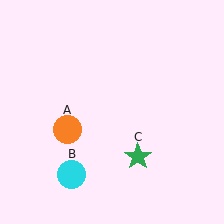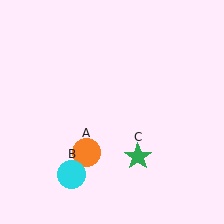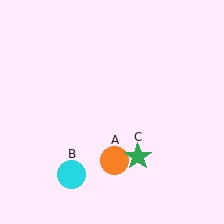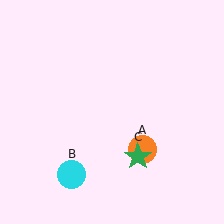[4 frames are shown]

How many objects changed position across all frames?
1 object changed position: orange circle (object A).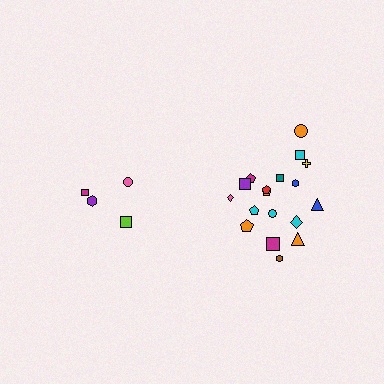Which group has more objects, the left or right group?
The right group.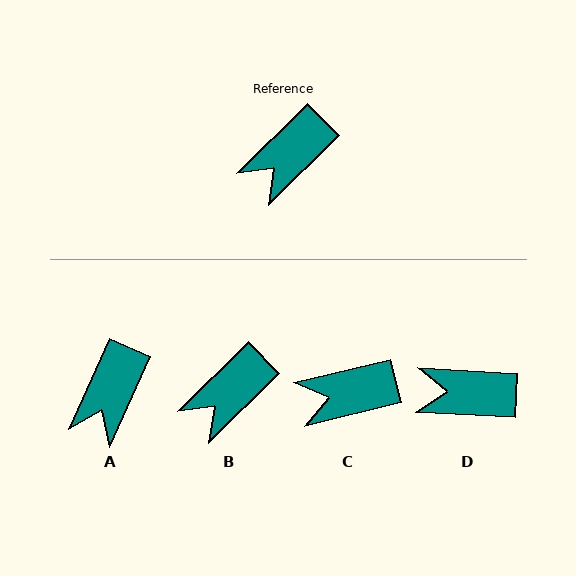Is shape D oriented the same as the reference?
No, it is off by about 48 degrees.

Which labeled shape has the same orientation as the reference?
B.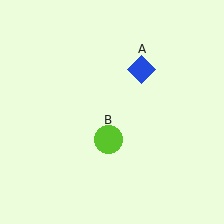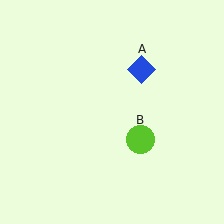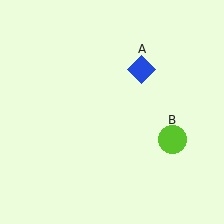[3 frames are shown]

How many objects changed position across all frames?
1 object changed position: lime circle (object B).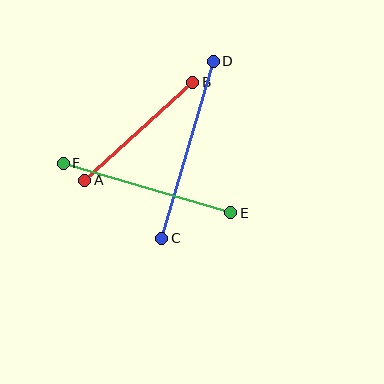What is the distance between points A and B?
The distance is approximately 146 pixels.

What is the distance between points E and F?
The distance is approximately 175 pixels.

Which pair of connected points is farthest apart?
Points C and D are farthest apart.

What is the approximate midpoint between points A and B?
The midpoint is at approximately (139, 131) pixels.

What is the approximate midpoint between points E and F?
The midpoint is at approximately (147, 188) pixels.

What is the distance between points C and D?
The distance is approximately 184 pixels.